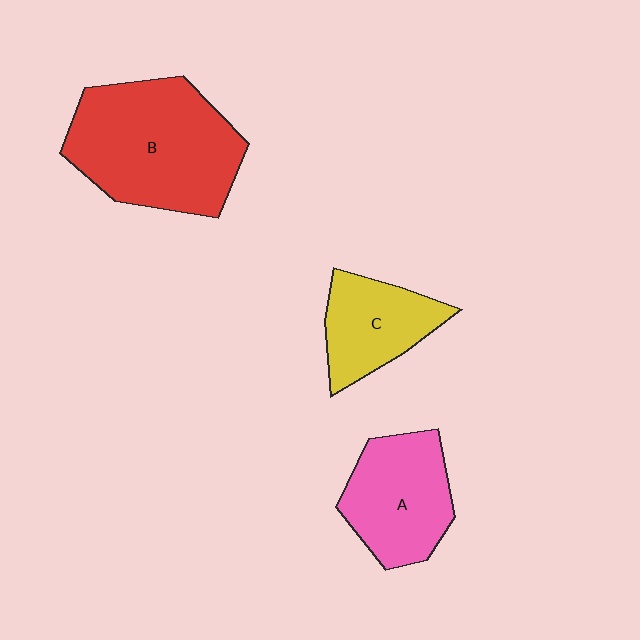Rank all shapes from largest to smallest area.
From largest to smallest: B (red), A (pink), C (yellow).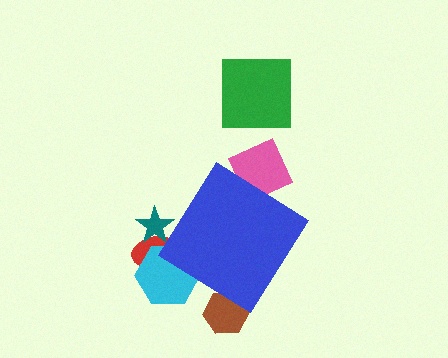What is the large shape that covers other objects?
A blue diamond.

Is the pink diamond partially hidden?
Yes, the pink diamond is partially hidden behind the blue diamond.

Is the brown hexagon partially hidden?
Yes, the brown hexagon is partially hidden behind the blue diamond.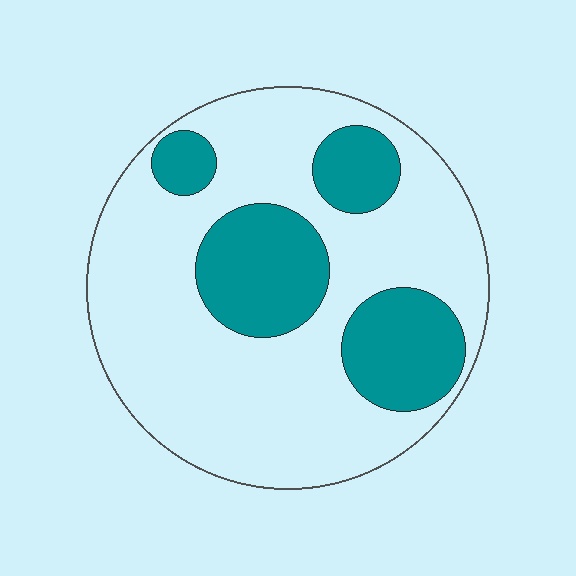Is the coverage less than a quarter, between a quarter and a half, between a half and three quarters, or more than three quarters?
Between a quarter and a half.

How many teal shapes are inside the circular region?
4.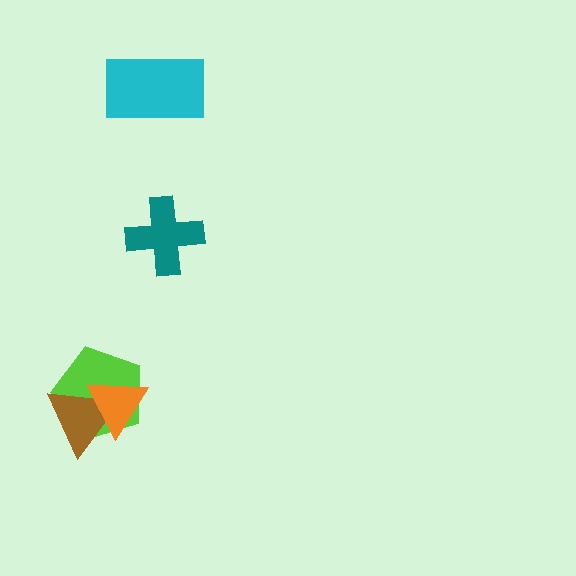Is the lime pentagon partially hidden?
Yes, it is partially covered by another shape.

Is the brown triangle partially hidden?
Yes, it is partially covered by another shape.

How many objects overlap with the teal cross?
0 objects overlap with the teal cross.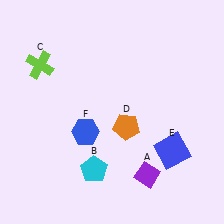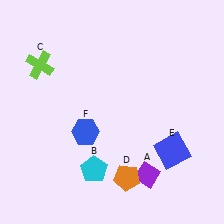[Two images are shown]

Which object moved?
The orange pentagon (D) moved down.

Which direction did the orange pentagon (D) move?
The orange pentagon (D) moved down.